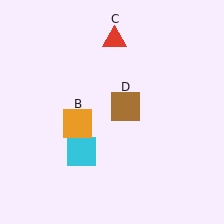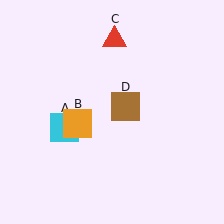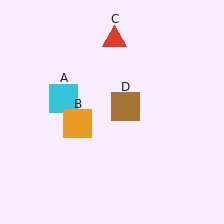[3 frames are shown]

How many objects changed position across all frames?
1 object changed position: cyan square (object A).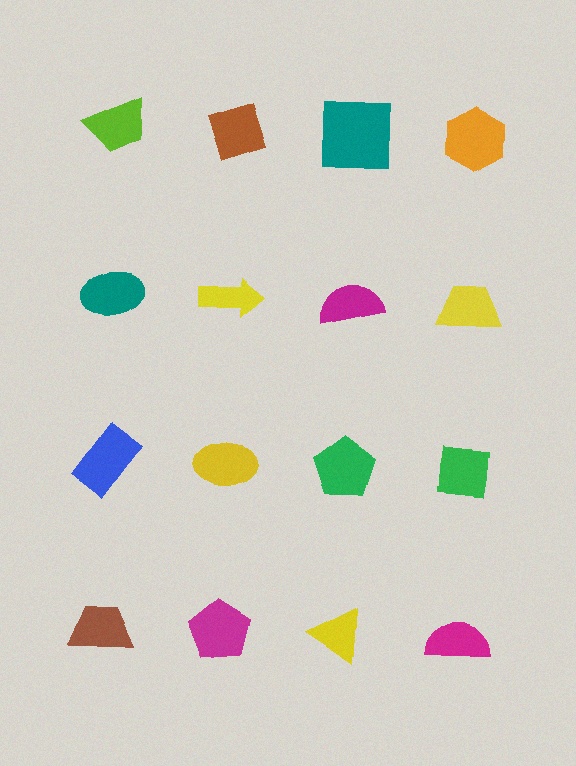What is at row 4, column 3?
A yellow triangle.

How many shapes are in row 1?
4 shapes.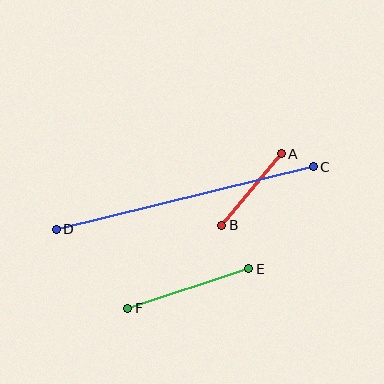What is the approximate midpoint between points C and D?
The midpoint is at approximately (185, 198) pixels.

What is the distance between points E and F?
The distance is approximately 127 pixels.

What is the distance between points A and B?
The distance is approximately 93 pixels.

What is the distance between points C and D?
The distance is approximately 264 pixels.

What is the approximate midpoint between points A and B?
The midpoint is at approximately (251, 190) pixels.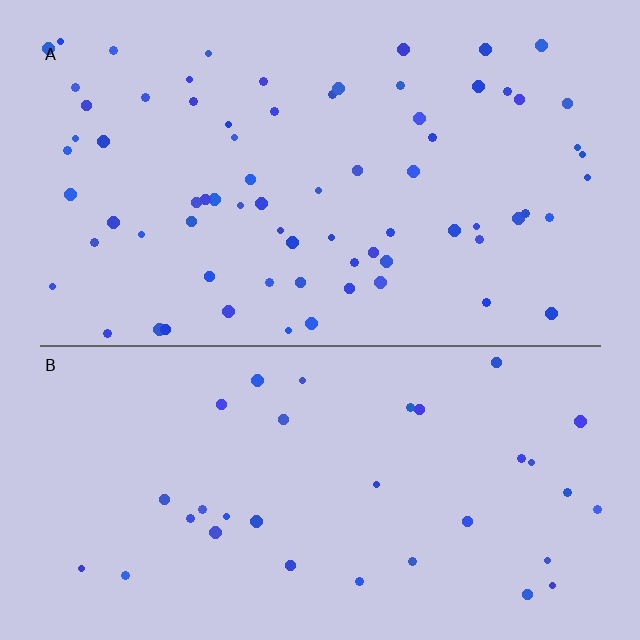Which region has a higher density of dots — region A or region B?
A (the top).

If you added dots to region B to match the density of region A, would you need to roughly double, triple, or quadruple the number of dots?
Approximately double.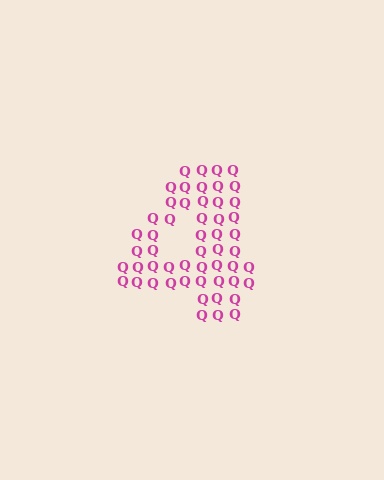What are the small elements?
The small elements are letter Q's.